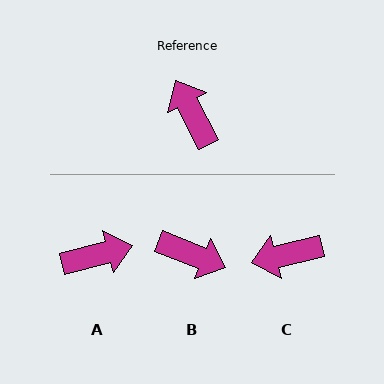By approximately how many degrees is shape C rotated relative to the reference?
Approximately 76 degrees counter-clockwise.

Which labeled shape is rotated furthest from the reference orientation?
B, about 139 degrees away.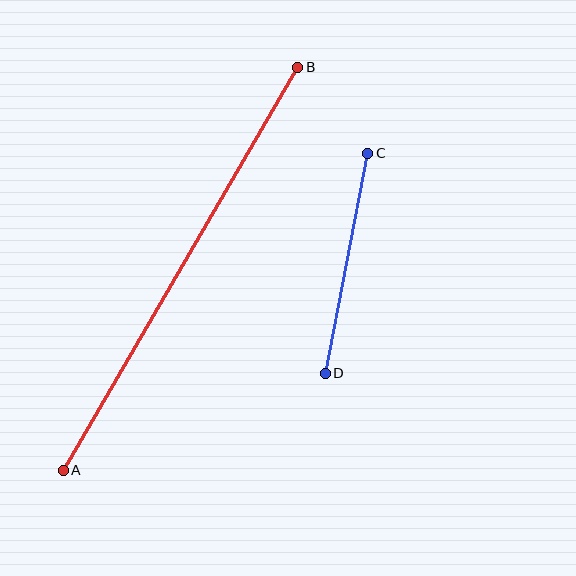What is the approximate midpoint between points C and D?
The midpoint is at approximately (346, 263) pixels.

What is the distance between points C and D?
The distance is approximately 224 pixels.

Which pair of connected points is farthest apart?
Points A and B are farthest apart.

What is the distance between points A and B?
The distance is approximately 466 pixels.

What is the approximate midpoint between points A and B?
The midpoint is at approximately (180, 269) pixels.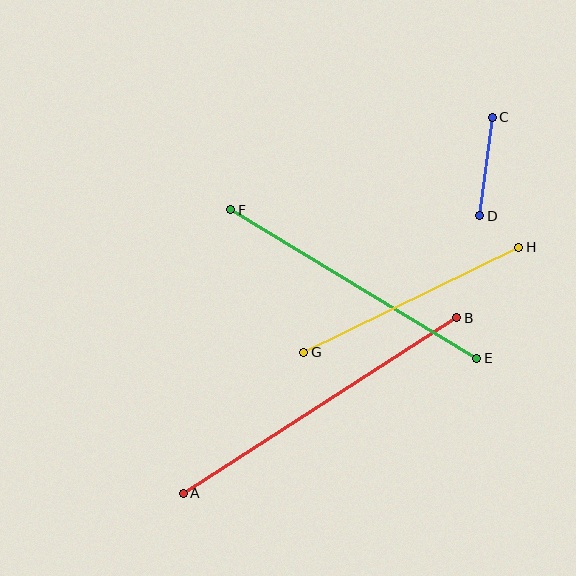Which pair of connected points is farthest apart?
Points A and B are farthest apart.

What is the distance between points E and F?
The distance is approximately 287 pixels.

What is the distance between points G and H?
The distance is approximately 239 pixels.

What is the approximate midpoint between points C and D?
The midpoint is at approximately (486, 167) pixels.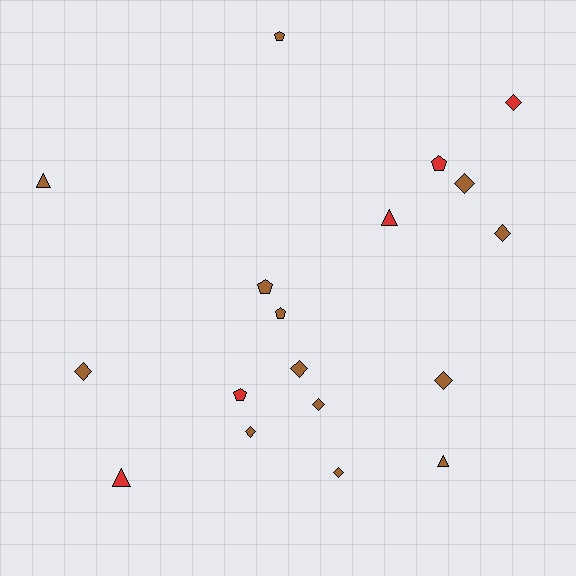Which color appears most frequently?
Brown, with 13 objects.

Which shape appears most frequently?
Diamond, with 9 objects.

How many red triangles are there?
There are 2 red triangles.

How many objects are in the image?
There are 18 objects.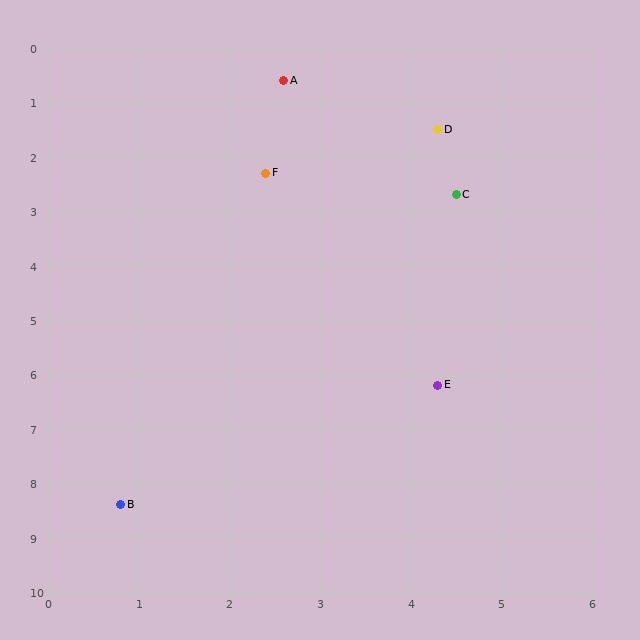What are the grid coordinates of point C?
Point C is at approximately (4.5, 2.7).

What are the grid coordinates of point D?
Point D is at approximately (4.3, 1.5).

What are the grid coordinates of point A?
Point A is at approximately (2.6, 0.6).